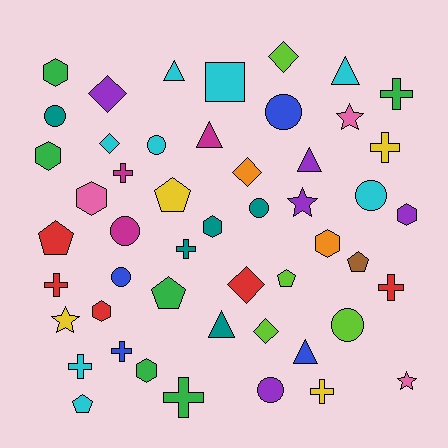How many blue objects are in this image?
There are 4 blue objects.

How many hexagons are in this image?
There are 8 hexagons.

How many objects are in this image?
There are 50 objects.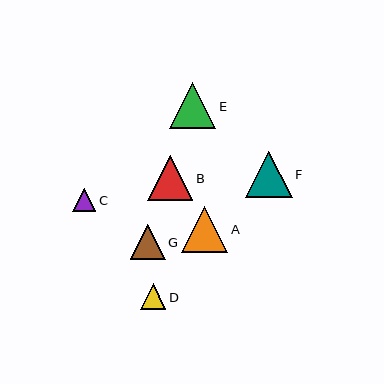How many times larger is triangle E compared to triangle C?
Triangle E is approximately 2.0 times the size of triangle C.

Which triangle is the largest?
Triangle F is the largest with a size of approximately 47 pixels.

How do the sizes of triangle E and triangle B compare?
Triangle E and triangle B are approximately the same size.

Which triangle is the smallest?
Triangle C is the smallest with a size of approximately 23 pixels.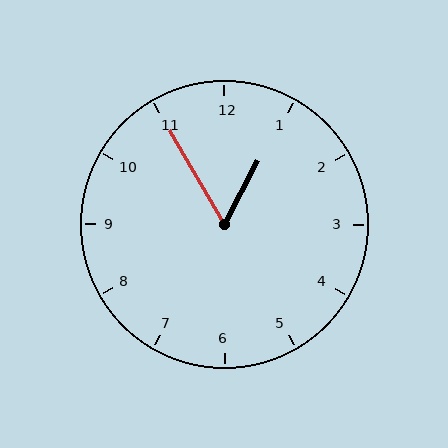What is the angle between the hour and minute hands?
Approximately 58 degrees.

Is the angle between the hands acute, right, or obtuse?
It is acute.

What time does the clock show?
12:55.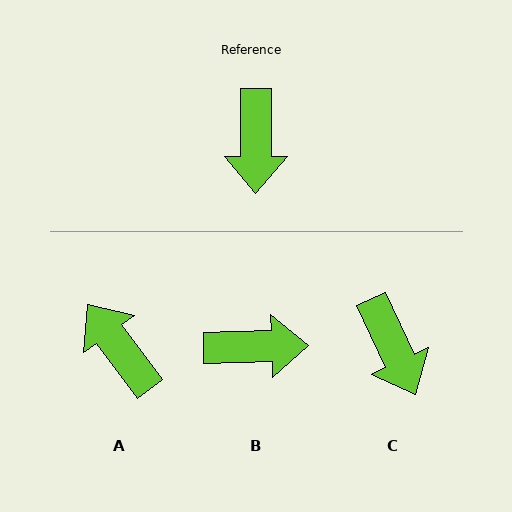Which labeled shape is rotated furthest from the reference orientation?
A, about 143 degrees away.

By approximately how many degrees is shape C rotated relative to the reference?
Approximately 25 degrees counter-clockwise.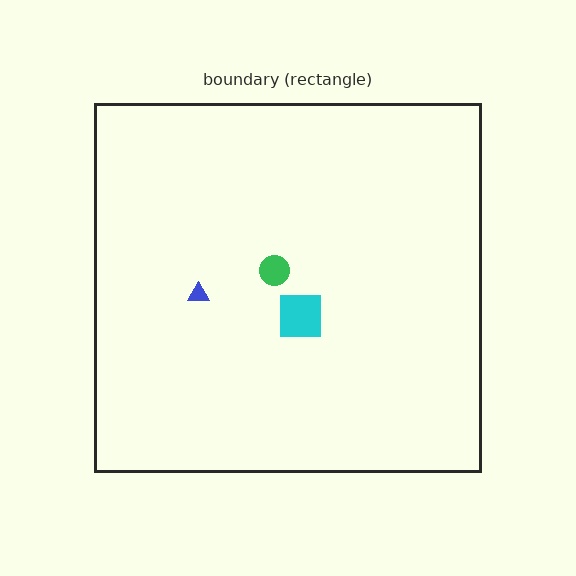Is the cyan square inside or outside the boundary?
Inside.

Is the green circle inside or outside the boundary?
Inside.